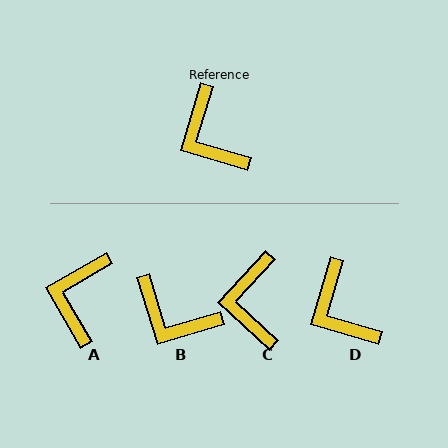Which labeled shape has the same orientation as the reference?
D.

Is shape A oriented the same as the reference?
No, it is off by about 43 degrees.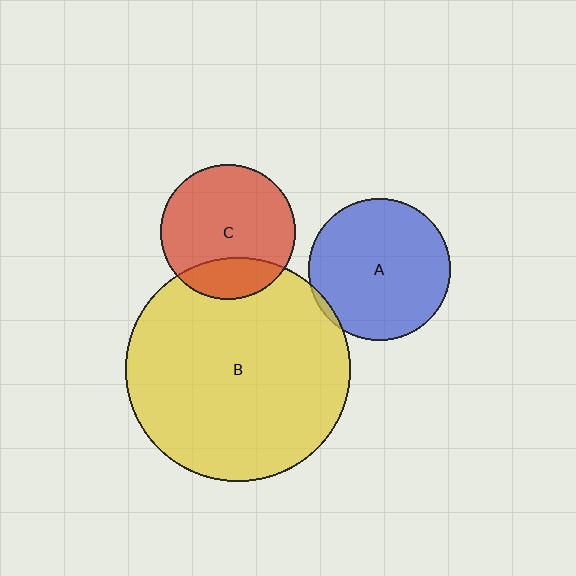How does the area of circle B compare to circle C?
Approximately 2.8 times.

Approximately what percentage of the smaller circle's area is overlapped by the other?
Approximately 5%.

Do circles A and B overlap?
Yes.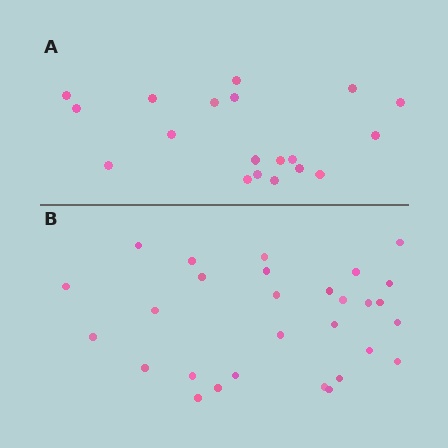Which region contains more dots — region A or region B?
Region B (the bottom region) has more dots.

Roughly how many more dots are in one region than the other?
Region B has roughly 10 or so more dots than region A.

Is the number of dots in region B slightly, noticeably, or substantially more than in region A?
Region B has substantially more. The ratio is roughly 1.5 to 1.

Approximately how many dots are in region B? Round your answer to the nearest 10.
About 30 dots. (The exact count is 29, which rounds to 30.)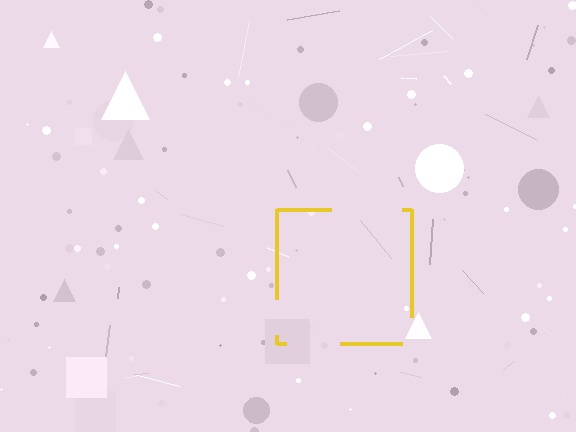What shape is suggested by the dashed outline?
The dashed outline suggests a square.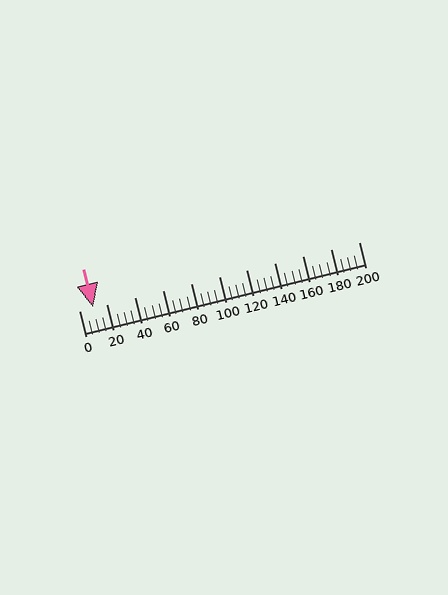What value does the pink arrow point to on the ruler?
The pink arrow points to approximately 10.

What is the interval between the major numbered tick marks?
The major tick marks are spaced 20 units apart.